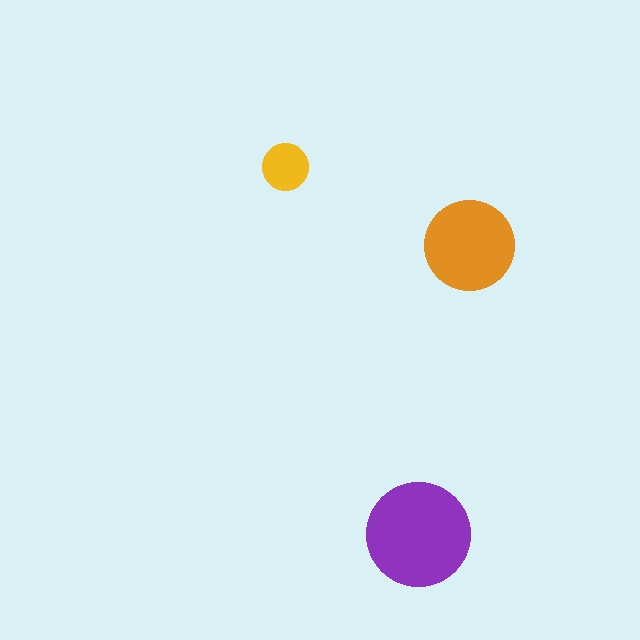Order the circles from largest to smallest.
the purple one, the orange one, the yellow one.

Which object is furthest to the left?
The yellow circle is leftmost.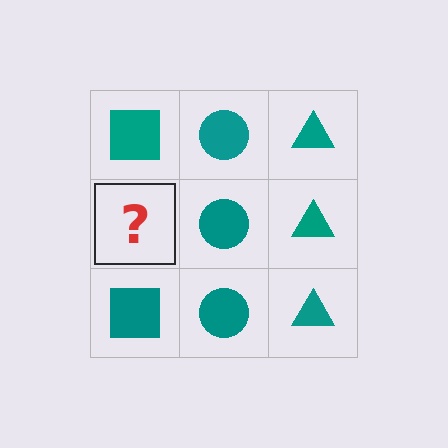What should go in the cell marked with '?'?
The missing cell should contain a teal square.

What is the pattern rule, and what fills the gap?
The rule is that each column has a consistent shape. The gap should be filled with a teal square.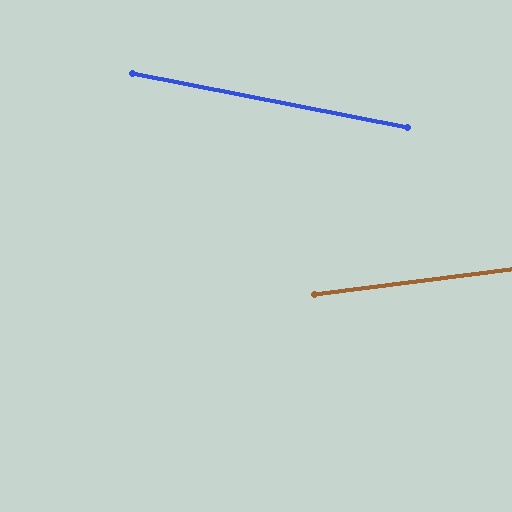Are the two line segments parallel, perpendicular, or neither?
Neither parallel nor perpendicular — they differ by about 18°.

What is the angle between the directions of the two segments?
Approximately 18 degrees.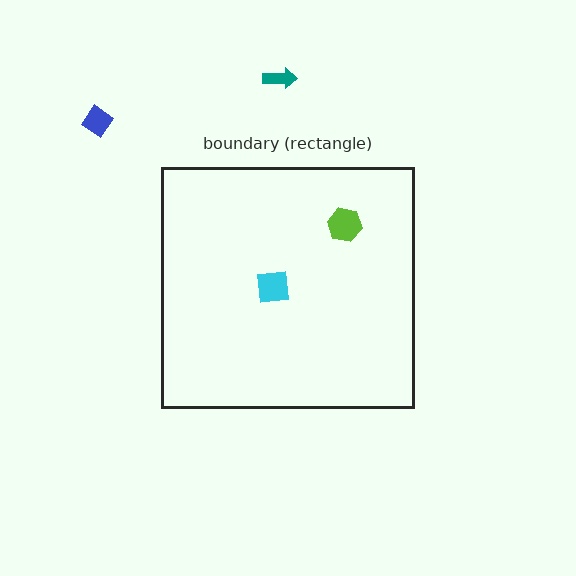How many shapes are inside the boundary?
2 inside, 2 outside.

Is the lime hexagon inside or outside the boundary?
Inside.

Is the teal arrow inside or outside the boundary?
Outside.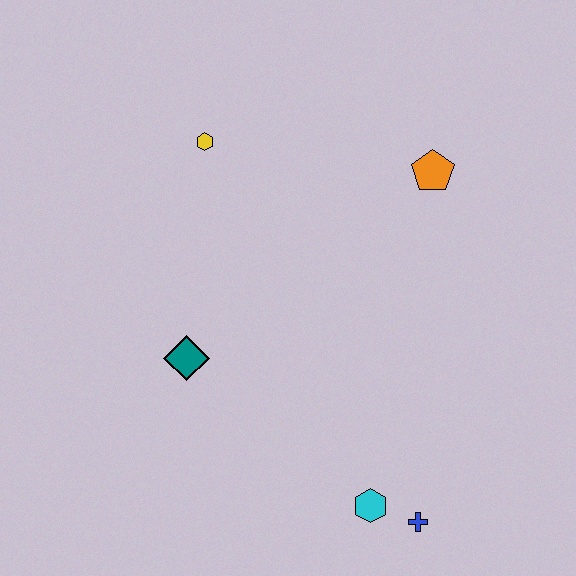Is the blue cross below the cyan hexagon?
Yes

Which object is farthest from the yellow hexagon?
The blue cross is farthest from the yellow hexagon.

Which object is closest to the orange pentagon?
The yellow hexagon is closest to the orange pentagon.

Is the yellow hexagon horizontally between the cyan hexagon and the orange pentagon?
No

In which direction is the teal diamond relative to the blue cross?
The teal diamond is to the left of the blue cross.